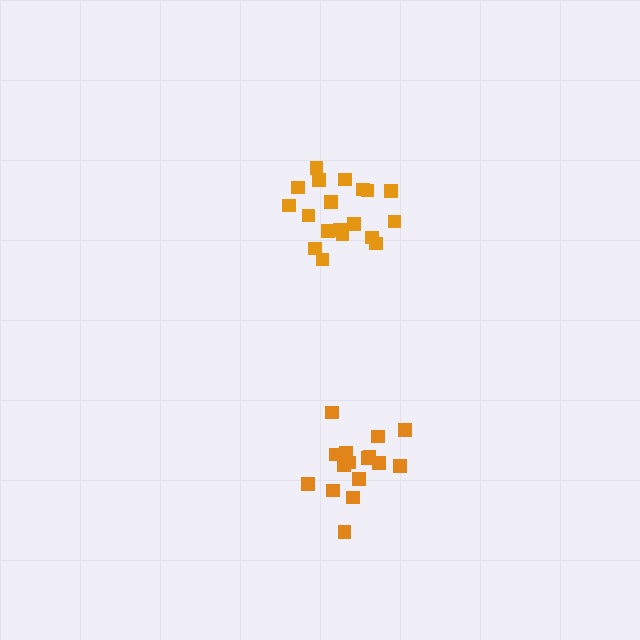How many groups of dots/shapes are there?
There are 2 groups.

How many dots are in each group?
Group 1: 16 dots, Group 2: 19 dots (35 total).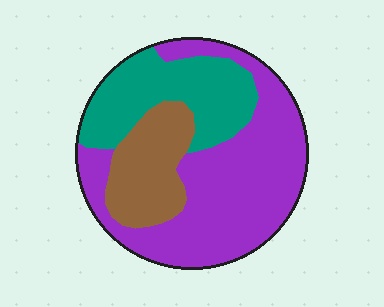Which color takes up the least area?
Brown, at roughly 20%.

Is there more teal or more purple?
Purple.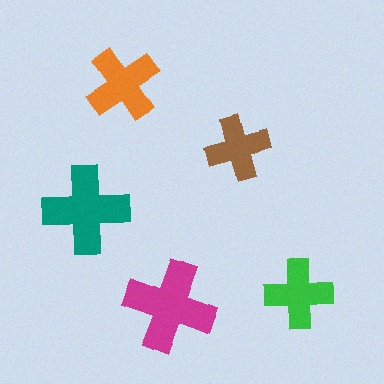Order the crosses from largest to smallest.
the magenta one, the teal one, the orange one, the green one, the brown one.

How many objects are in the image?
There are 5 objects in the image.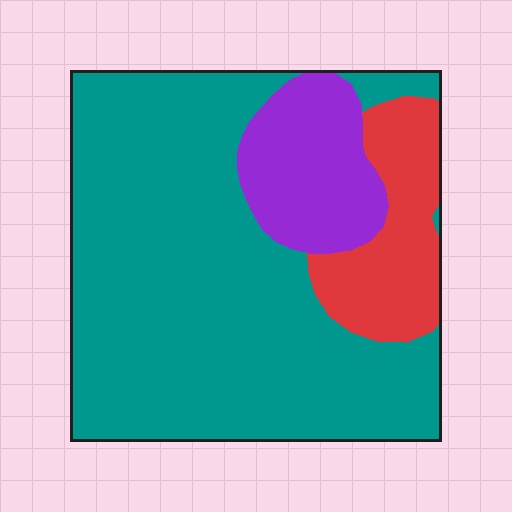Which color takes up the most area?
Teal, at roughly 70%.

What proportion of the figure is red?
Red takes up less than a sixth of the figure.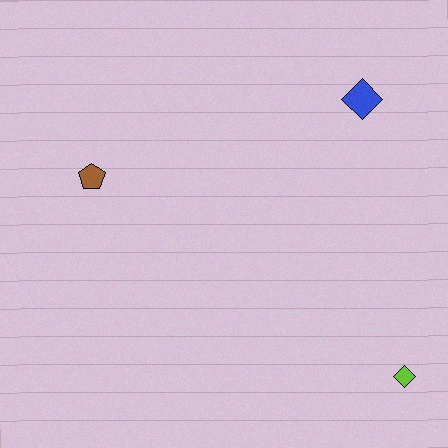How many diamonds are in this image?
There are 2 diamonds.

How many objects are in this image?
There are 3 objects.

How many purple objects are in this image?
There are no purple objects.